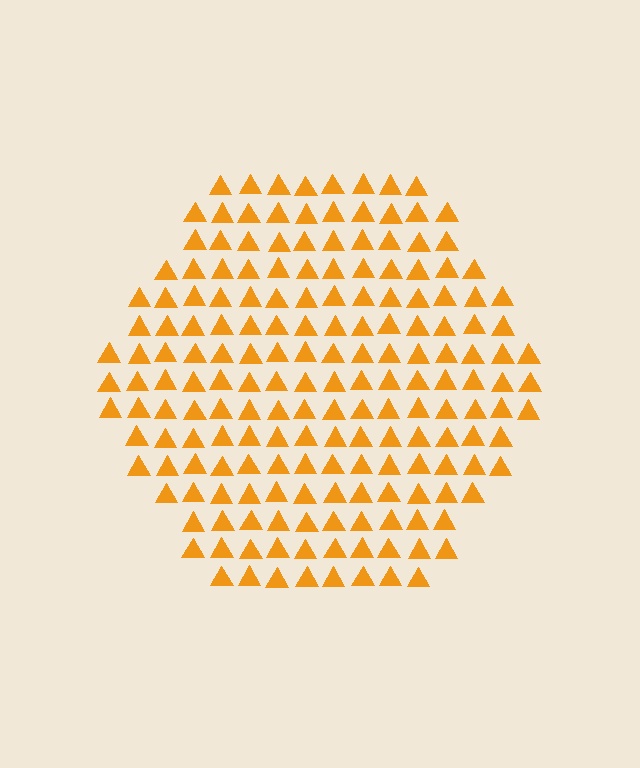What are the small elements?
The small elements are triangles.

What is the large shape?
The large shape is a hexagon.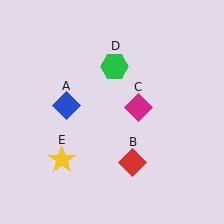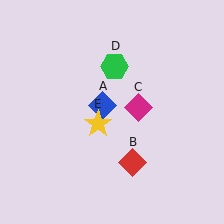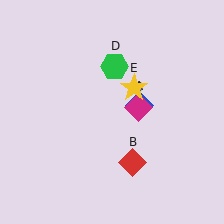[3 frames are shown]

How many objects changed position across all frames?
2 objects changed position: blue diamond (object A), yellow star (object E).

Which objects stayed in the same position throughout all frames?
Red diamond (object B) and magenta diamond (object C) and green hexagon (object D) remained stationary.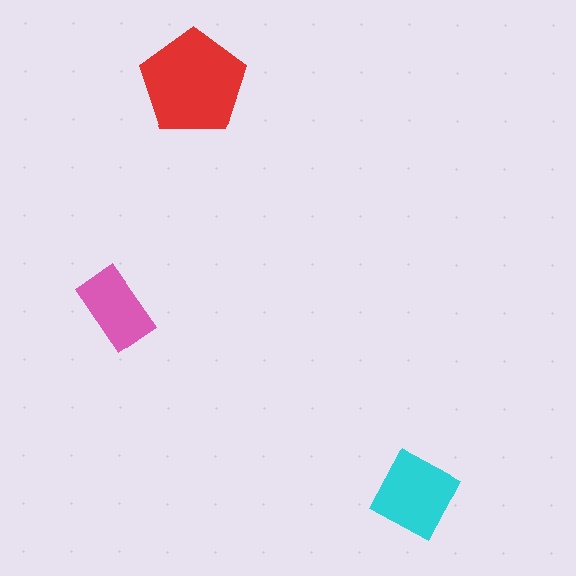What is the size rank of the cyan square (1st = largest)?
2nd.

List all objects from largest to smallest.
The red pentagon, the cyan square, the pink rectangle.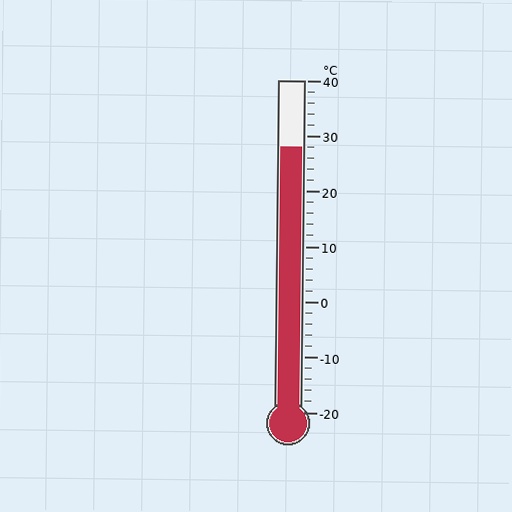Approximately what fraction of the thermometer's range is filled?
The thermometer is filled to approximately 80% of its range.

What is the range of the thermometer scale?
The thermometer scale ranges from -20°C to 40°C.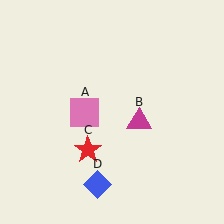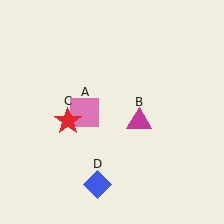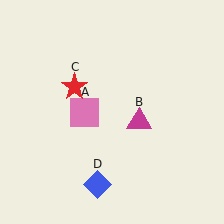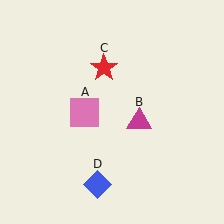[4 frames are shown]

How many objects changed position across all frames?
1 object changed position: red star (object C).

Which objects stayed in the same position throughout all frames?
Pink square (object A) and magenta triangle (object B) and blue diamond (object D) remained stationary.